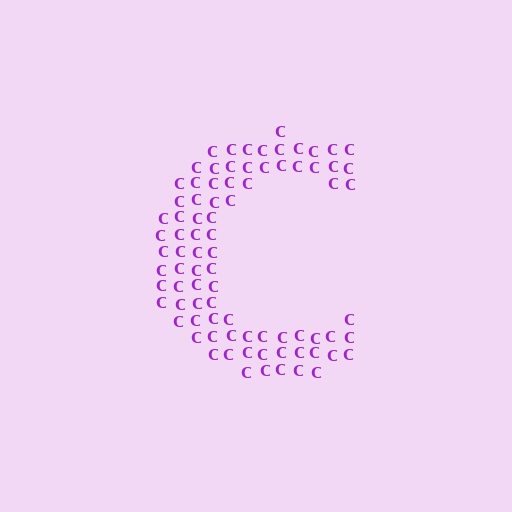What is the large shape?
The large shape is the letter C.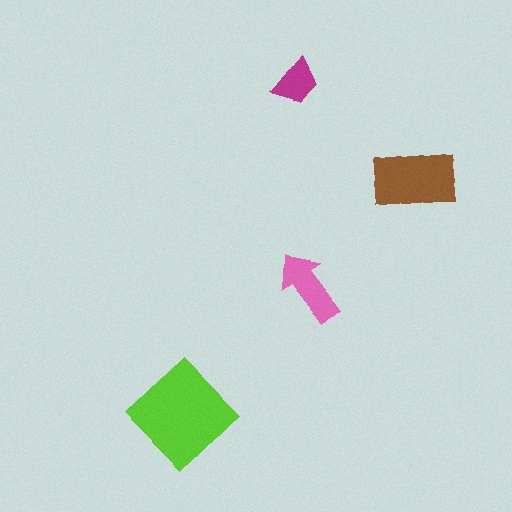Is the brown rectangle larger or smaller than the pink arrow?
Larger.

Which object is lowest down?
The lime diamond is bottommost.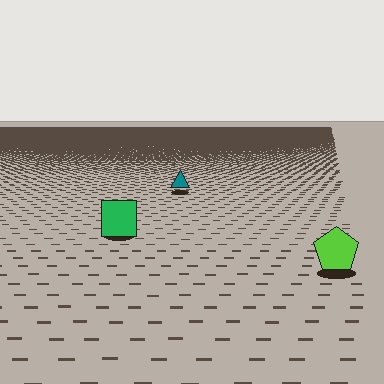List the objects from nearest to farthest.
From nearest to farthest: the lime pentagon, the green square, the teal triangle.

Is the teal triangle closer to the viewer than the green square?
No. The green square is closer — you can tell from the texture gradient: the ground texture is coarser near it.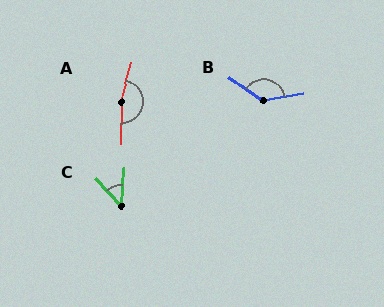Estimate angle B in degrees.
Approximately 134 degrees.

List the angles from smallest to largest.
C (46°), B (134°), A (164°).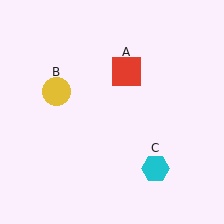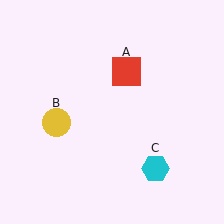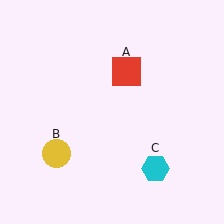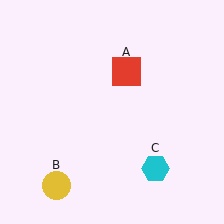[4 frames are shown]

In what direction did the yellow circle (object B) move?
The yellow circle (object B) moved down.